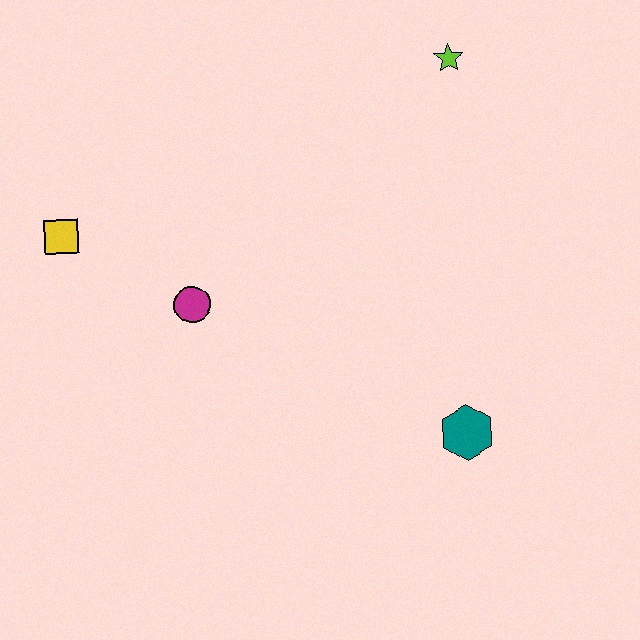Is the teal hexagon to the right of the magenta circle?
Yes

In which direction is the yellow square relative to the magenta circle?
The yellow square is to the left of the magenta circle.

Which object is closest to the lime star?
The magenta circle is closest to the lime star.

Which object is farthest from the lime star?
The yellow square is farthest from the lime star.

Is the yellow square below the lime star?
Yes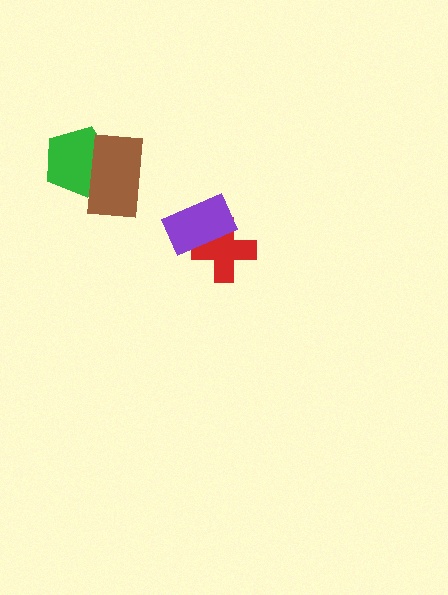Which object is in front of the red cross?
The purple rectangle is in front of the red cross.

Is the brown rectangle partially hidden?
No, no other shape covers it.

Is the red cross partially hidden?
Yes, it is partially covered by another shape.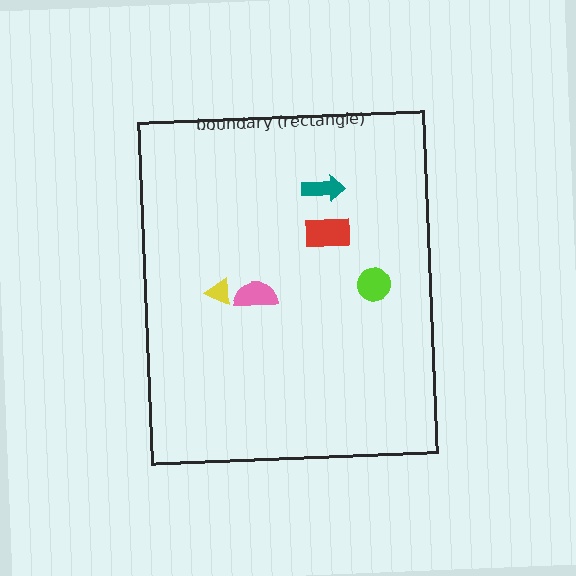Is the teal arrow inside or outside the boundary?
Inside.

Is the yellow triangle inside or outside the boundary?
Inside.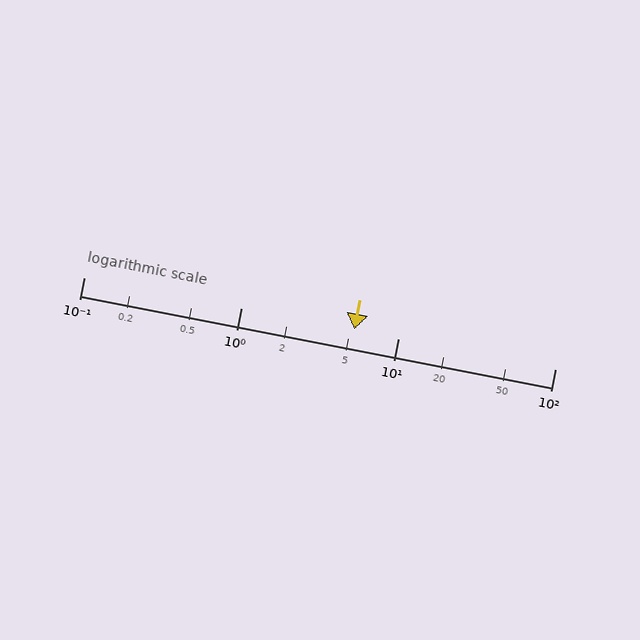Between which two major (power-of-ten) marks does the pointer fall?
The pointer is between 1 and 10.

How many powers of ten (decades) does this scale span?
The scale spans 3 decades, from 0.1 to 100.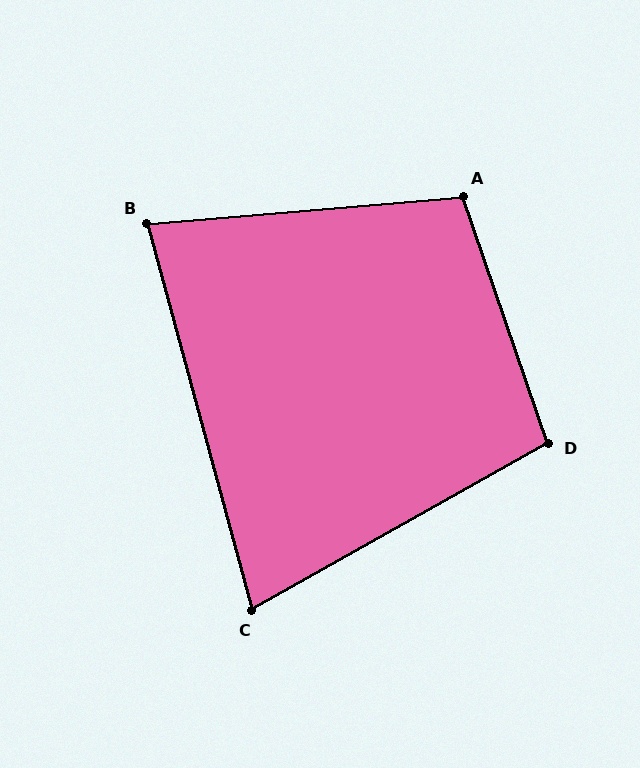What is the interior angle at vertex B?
Approximately 80 degrees (acute).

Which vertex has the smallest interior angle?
C, at approximately 76 degrees.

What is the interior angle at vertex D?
Approximately 100 degrees (obtuse).